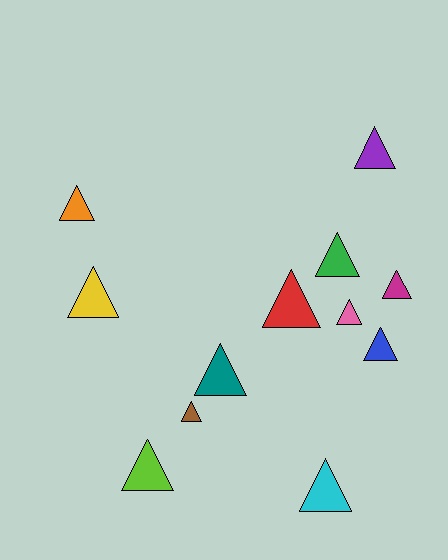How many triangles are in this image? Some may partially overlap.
There are 12 triangles.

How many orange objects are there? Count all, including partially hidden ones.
There is 1 orange object.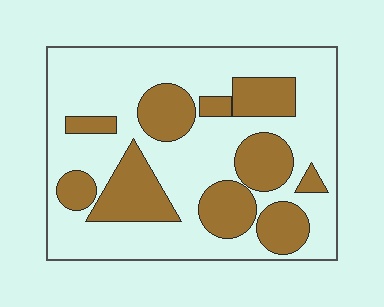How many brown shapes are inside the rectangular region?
10.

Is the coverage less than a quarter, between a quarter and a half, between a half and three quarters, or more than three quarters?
Between a quarter and a half.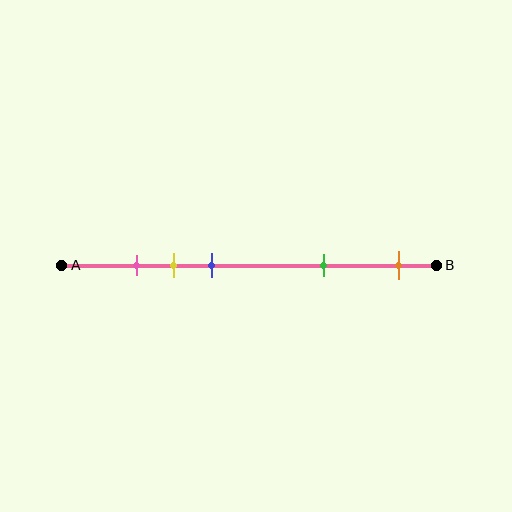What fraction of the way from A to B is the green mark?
The green mark is approximately 70% (0.7) of the way from A to B.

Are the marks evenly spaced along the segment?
No, the marks are not evenly spaced.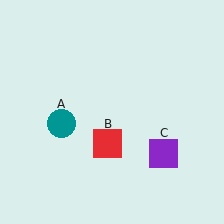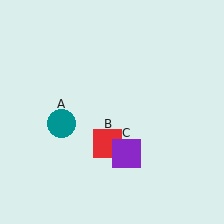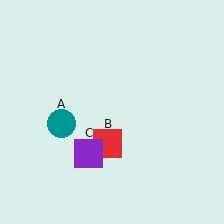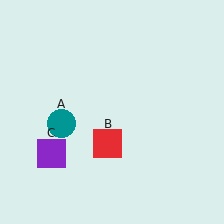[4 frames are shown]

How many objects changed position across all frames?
1 object changed position: purple square (object C).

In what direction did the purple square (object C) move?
The purple square (object C) moved left.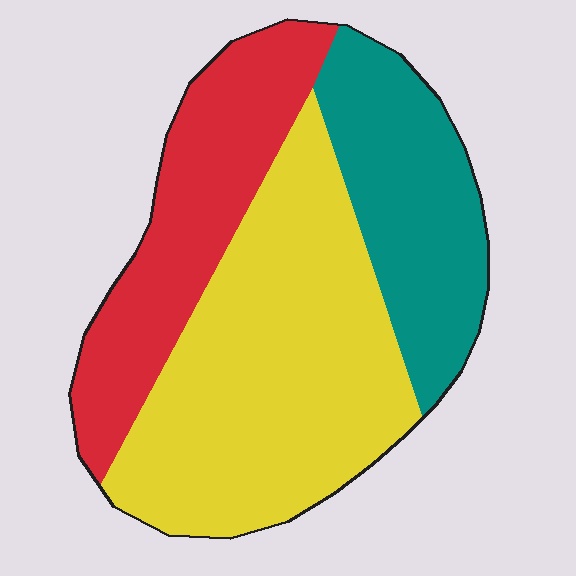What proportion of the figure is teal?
Teal takes up less than a quarter of the figure.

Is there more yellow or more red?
Yellow.